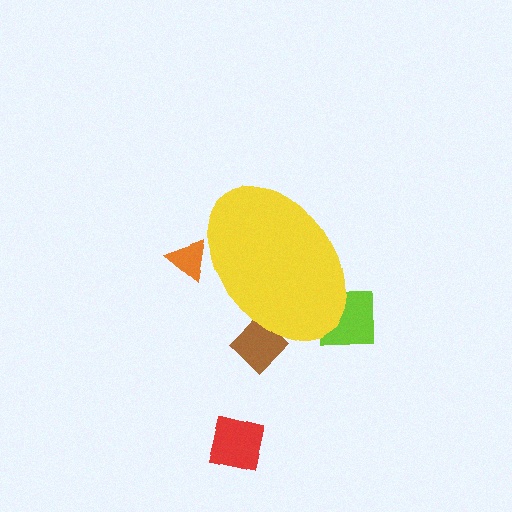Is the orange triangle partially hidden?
Yes, the orange triangle is partially hidden behind the yellow ellipse.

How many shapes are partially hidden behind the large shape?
3 shapes are partially hidden.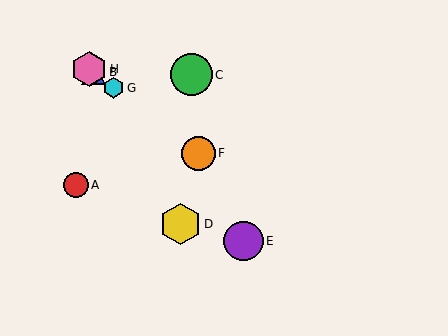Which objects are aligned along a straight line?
Objects B, F, G, H are aligned along a straight line.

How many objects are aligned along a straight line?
4 objects (B, F, G, H) are aligned along a straight line.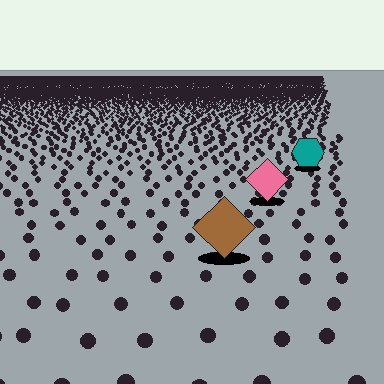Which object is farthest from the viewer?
The teal hexagon is farthest from the viewer. It appears smaller and the ground texture around it is denser.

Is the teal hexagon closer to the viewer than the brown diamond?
No. The brown diamond is closer — you can tell from the texture gradient: the ground texture is coarser near it.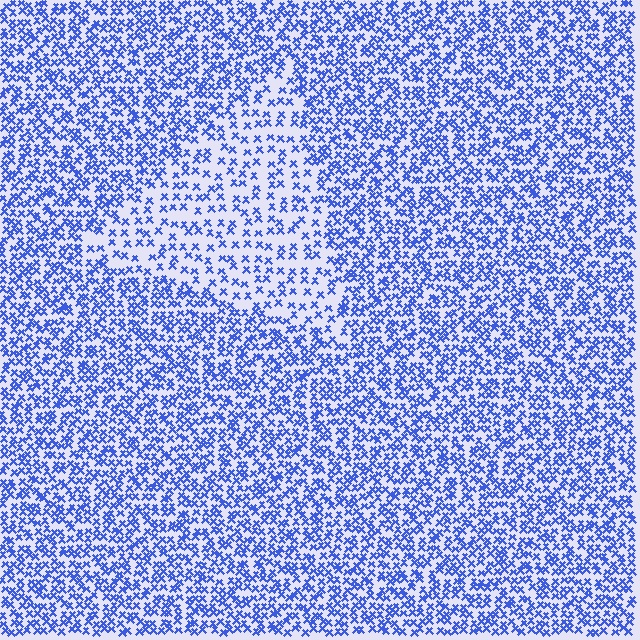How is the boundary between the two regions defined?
The boundary is defined by a change in element density (approximately 2.1x ratio). All elements are the same color, size, and shape.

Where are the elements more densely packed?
The elements are more densely packed outside the triangle boundary.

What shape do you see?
I see a triangle.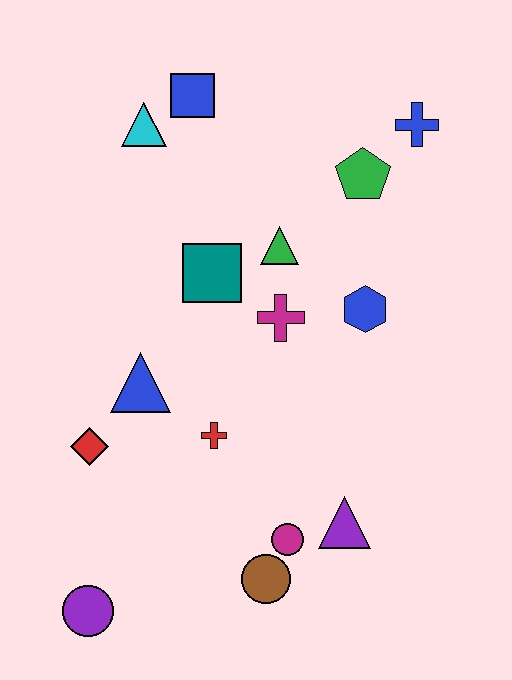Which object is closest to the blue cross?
The green pentagon is closest to the blue cross.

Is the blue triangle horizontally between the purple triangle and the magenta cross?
No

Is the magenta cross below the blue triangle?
No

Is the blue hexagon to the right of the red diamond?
Yes